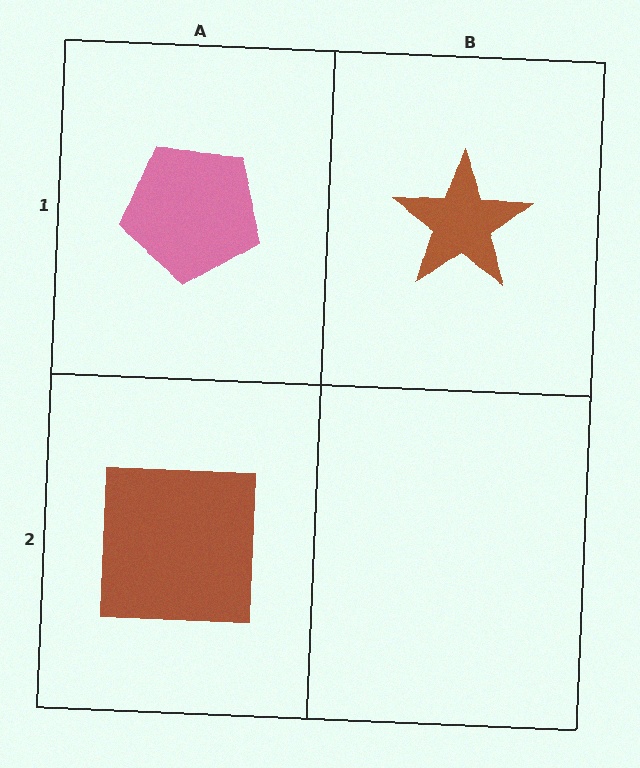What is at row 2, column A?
A brown square.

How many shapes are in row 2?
1 shape.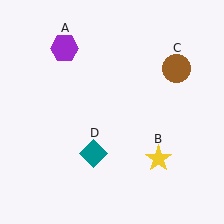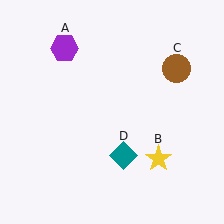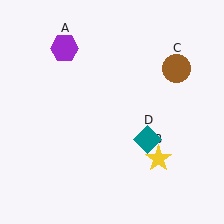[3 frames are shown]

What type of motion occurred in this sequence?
The teal diamond (object D) rotated counterclockwise around the center of the scene.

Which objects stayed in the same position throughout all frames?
Purple hexagon (object A) and yellow star (object B) and brown circle (object C) remained stationary.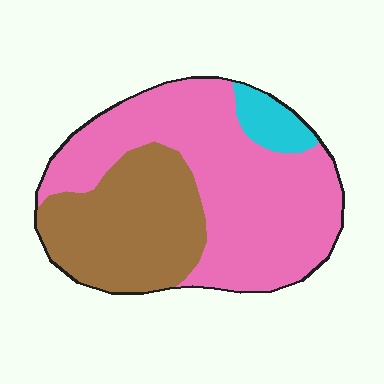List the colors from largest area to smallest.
From largest to smallest: pink, brown, cyan.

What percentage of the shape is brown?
Brown takes up about one third (1/3) of the shape.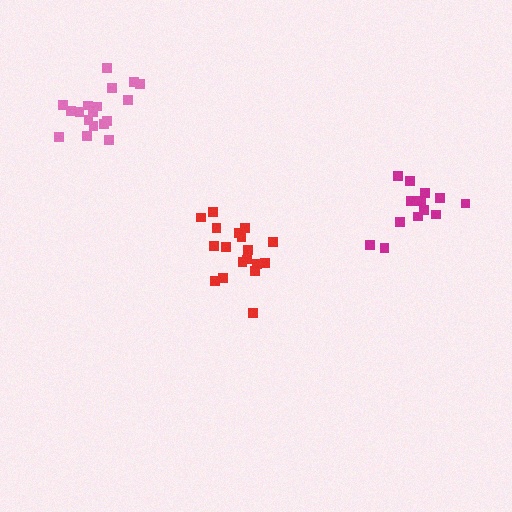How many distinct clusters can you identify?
There are 3 distinct clusters.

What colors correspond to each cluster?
The clusters are colored: magenta, red, pink.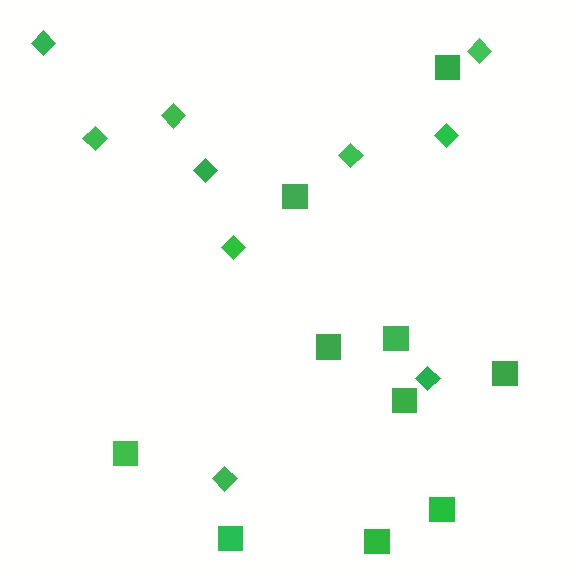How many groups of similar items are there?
There are 2 groups: one group of diamonds (10) and one group of squares (10).